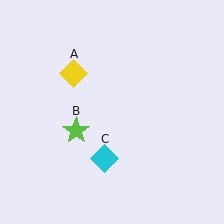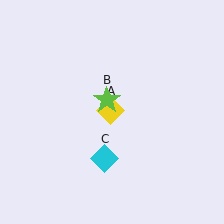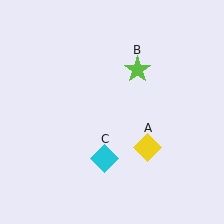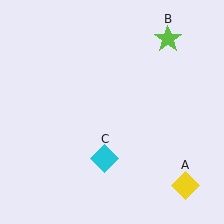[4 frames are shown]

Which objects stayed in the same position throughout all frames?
Cyan diamond (object C) remained stationary.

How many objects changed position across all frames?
2 objects changed position: yellow diamond (object A), lime star (object B).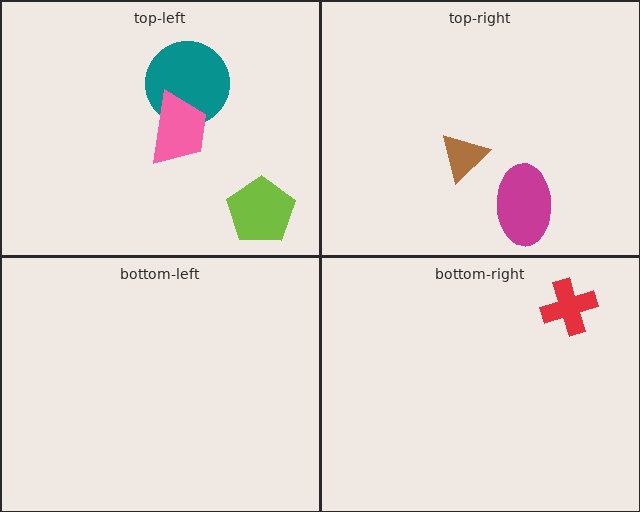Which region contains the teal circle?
The top-left region.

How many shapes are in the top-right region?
2.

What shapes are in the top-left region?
The teal circle, the lime pentagon, the pink trapezoid.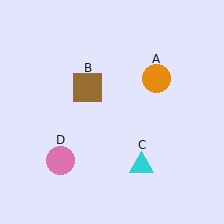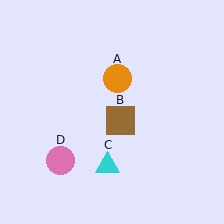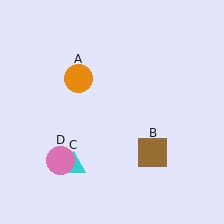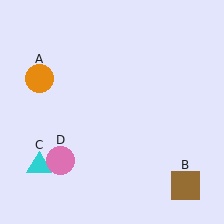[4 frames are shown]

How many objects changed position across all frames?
3 objects changed position: orange circle (object A), brown square (object B), cyan triangle (object C).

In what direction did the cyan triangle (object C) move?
The cyan triangle (object C) moved left.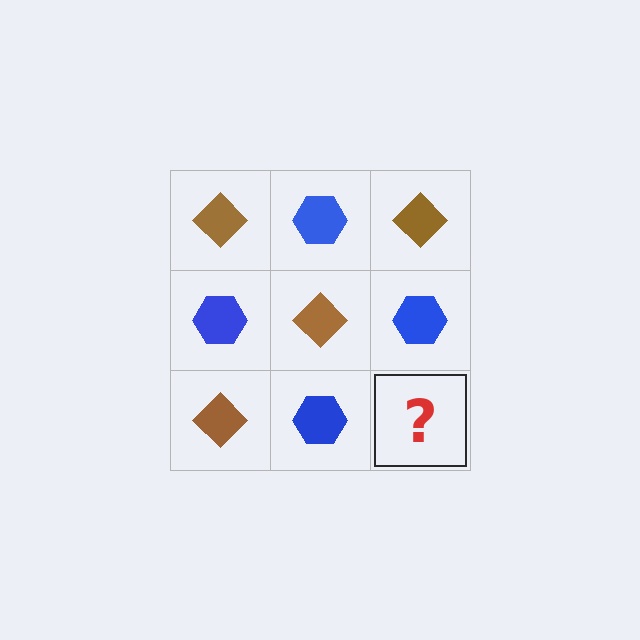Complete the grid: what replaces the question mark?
The question mark should be replaced with a brown diamond.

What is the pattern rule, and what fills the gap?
The rule is that it alternates brown diamond and blue hexagon in a checkerboard pattern. The gap should be filled with a brown diamond.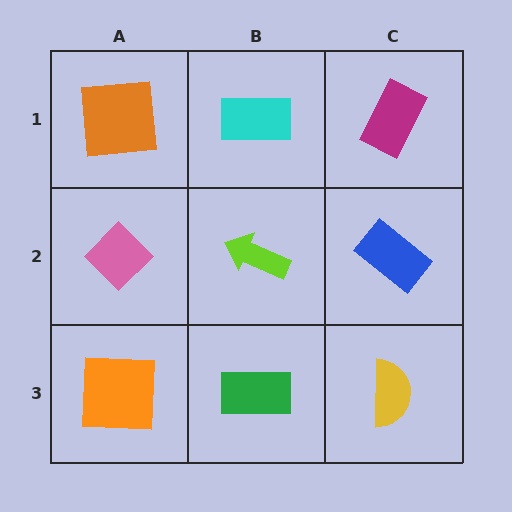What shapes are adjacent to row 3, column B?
A lime arrow (row 2, column B), an orange square (row 3, column A), a yellow semicircle (row 3, column C).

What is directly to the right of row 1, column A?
A cyan rectangle.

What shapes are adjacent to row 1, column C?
A blue rectangle (row 2, column C), a cyan rectangle (row 1, column B).